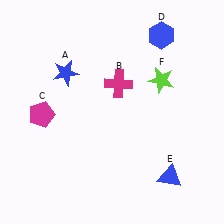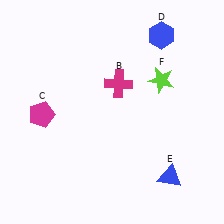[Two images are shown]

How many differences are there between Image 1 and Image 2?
There is 1 difference between the two images.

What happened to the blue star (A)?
The blue star (A) was removed in Image 2. It was in the top-left area of Image 1.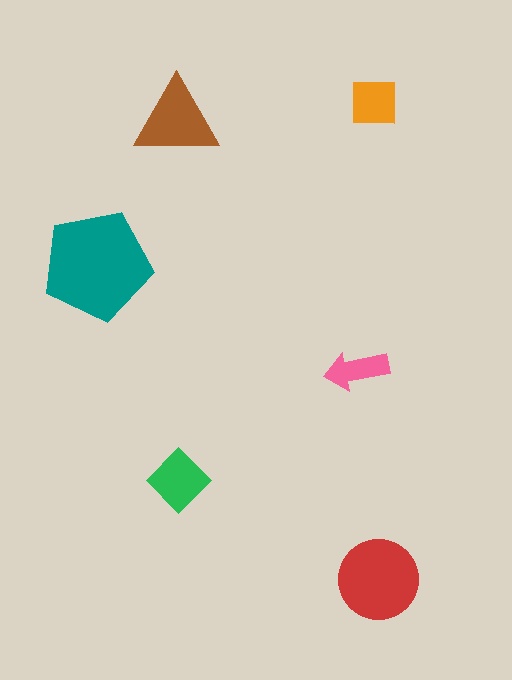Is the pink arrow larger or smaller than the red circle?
Smaller.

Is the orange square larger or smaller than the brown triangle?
Smaller.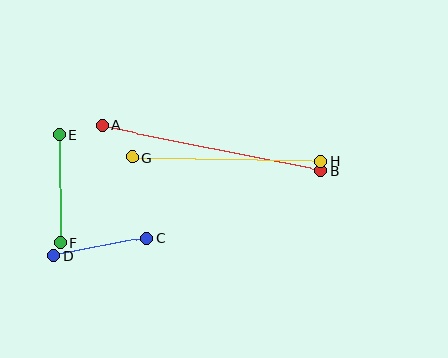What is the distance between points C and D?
The distance is approximately 95 pixels.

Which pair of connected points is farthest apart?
Points A and B are farthest apart.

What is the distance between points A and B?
The distance is approximately 223 pixels.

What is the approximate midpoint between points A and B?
The midpoint is at approximately (212, 148) pixels.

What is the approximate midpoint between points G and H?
The midpoint is at approximately (227, 159) pixels.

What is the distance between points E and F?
The distance is approximately 108 pixels.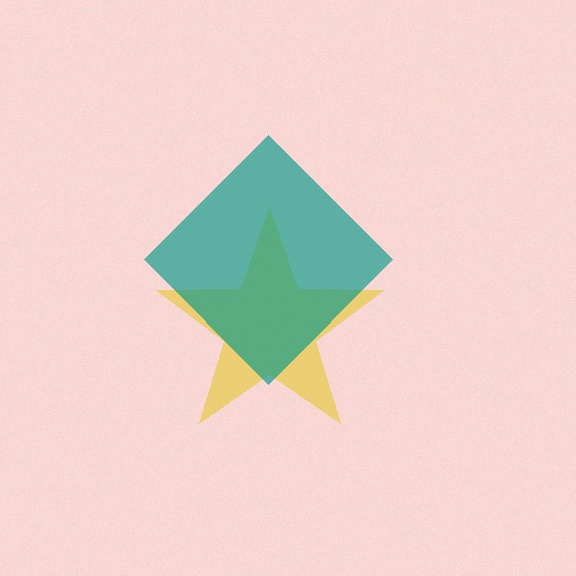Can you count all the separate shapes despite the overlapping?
Yes, there are 2 separate shapes.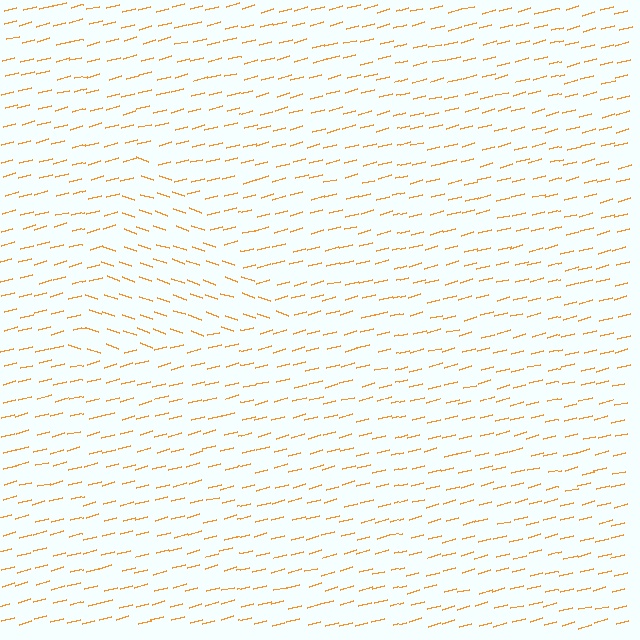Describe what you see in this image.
The image is filled with small orange line segments. A triangle region in the image has lines oriented differently from the surrounding lines, creating a visible texture boundary.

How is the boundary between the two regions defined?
The boundary is defined purely by a change in line orientation (approximately 34 degrees difference). All lines are the same color and thickness.